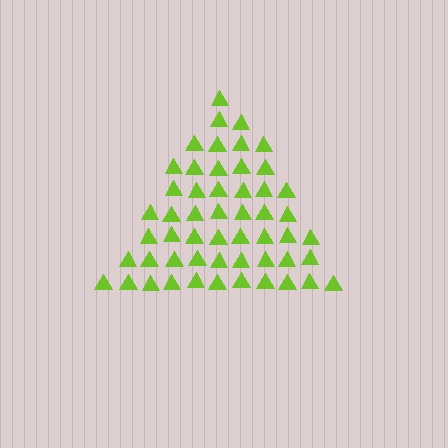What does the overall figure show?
The overall figure shows a triangle.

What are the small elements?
The small elements are triangles.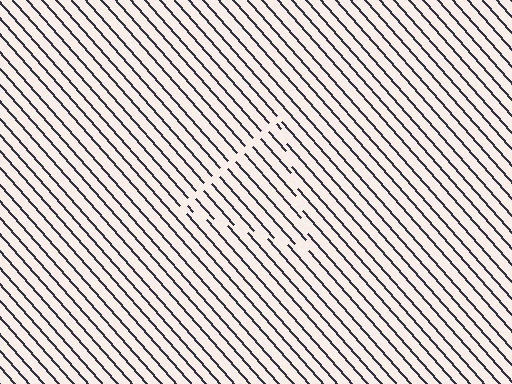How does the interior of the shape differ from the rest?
The interior of the shape contains the same grating, shifted by half a period — the contour is defined by the phase discontinuity where line-ends from the inner and outer gratings abut.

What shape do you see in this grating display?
An illusory triangle. The interior of the shape contains the same grating, shifted by half a period — the contour is defined by the phase discontinuity where line-ends from the inner and outer gratings abut.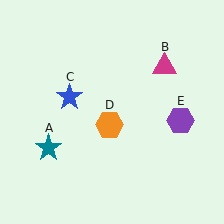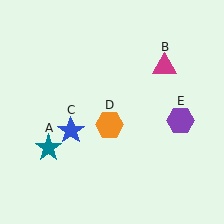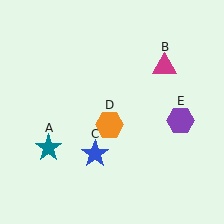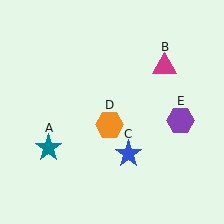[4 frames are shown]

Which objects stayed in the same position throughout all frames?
Teal star (object A) and magenta triangle (object B) and orange hexagon (object D) and purple hexagon (object E) remained stationary.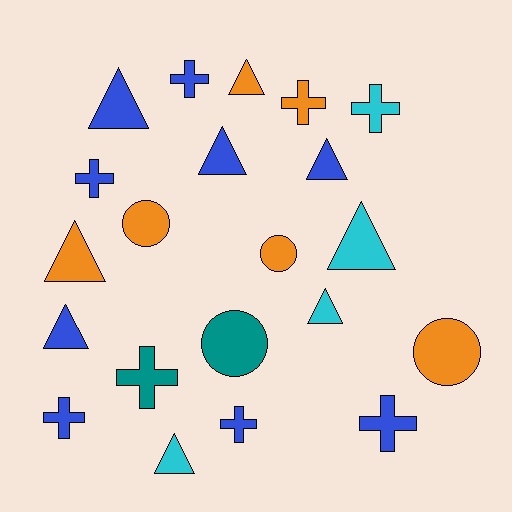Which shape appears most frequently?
Triangle, with 9 objects.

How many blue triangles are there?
There are 4 blue triangles.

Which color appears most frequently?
Blue, with 9 objects.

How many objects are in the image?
There are 21 objects.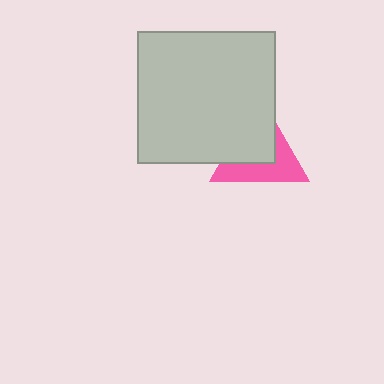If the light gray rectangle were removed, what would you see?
You would see the complete pink triangle.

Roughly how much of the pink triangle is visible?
About half of it is visible (roughly 48%).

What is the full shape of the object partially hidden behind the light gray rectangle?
The partially hidden object is a pink triangle.